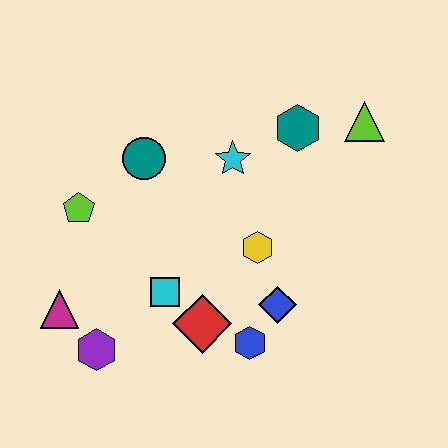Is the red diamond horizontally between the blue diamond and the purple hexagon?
Yes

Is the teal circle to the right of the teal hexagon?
No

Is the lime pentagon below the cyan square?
No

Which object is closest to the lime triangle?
The teal hexagon is closest to the lime triangle.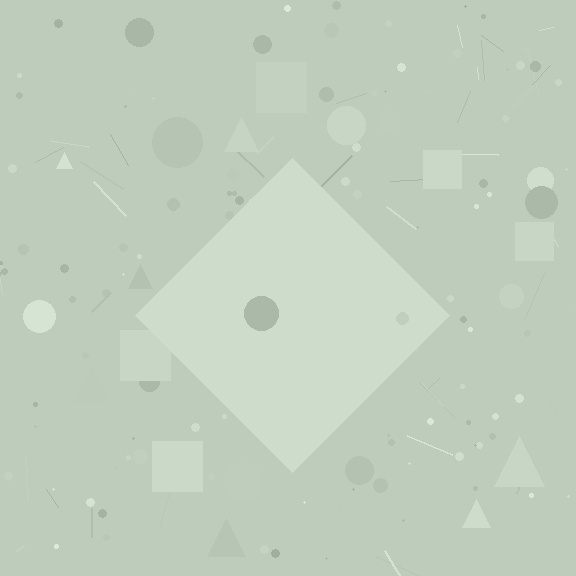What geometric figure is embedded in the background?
A diamond is embedded in the background.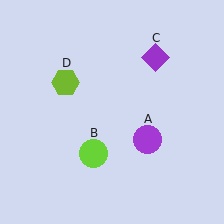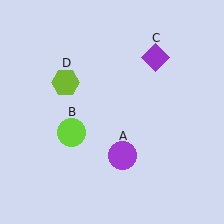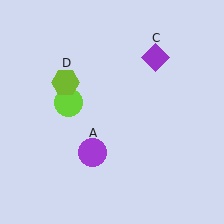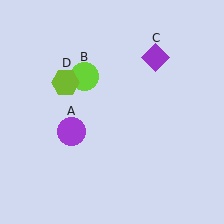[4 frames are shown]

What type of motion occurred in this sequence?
The purple circle (object A), lime circle (object B) rotated clockwise around the center of the scene.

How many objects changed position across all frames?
2 objects changed position: purple circle (object A), lime circle (object B).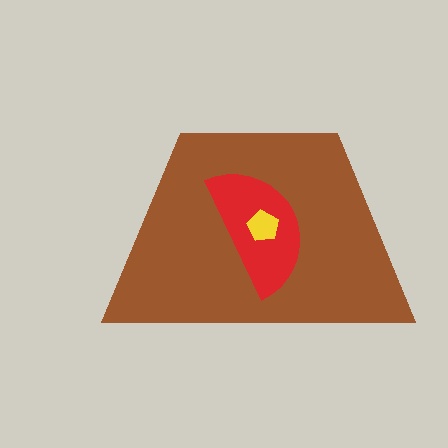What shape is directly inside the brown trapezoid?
The red semicircle.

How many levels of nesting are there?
3.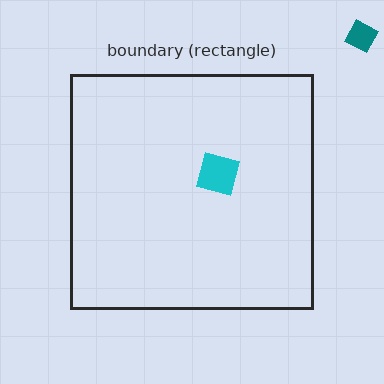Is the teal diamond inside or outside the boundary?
Outside.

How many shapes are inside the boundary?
1 inside, 1 outside.